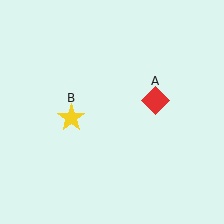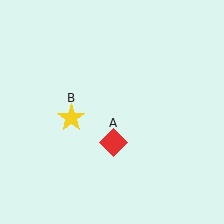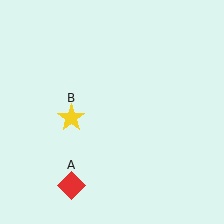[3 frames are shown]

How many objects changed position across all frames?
1 object changed position: red diamond (object A).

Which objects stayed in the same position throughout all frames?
Yellow star (object B) remained stationary.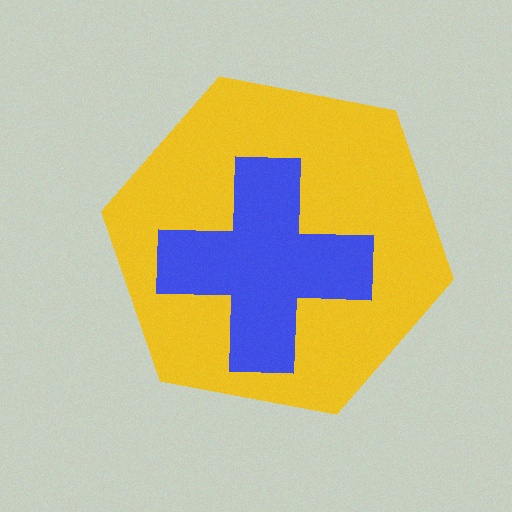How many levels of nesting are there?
2.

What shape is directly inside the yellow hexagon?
The blue cross.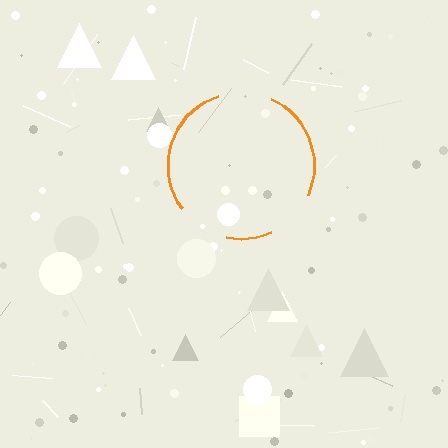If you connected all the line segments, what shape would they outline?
They would outline a circle.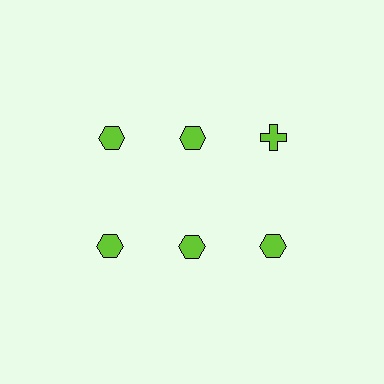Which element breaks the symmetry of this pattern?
The lime cross in the top row, center column breaks the symmetry. All other shapes are lime hexagons.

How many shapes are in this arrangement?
There are 6 shapes arranged in a grid pattern.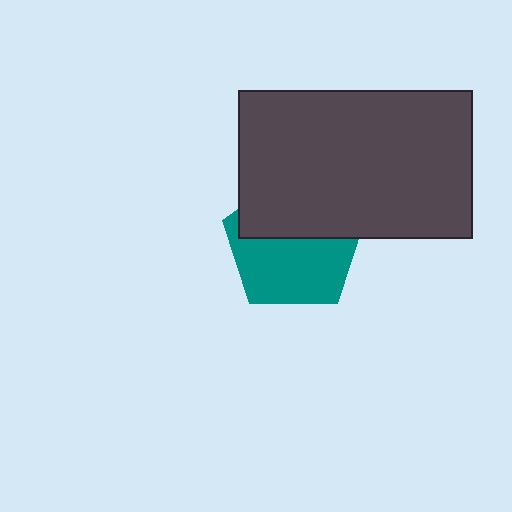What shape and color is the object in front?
The object in front is a dark gray rectangle.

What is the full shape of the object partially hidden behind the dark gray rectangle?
The partially hidden object is a teal pentagon.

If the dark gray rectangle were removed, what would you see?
You would see the complete teal pentagon.